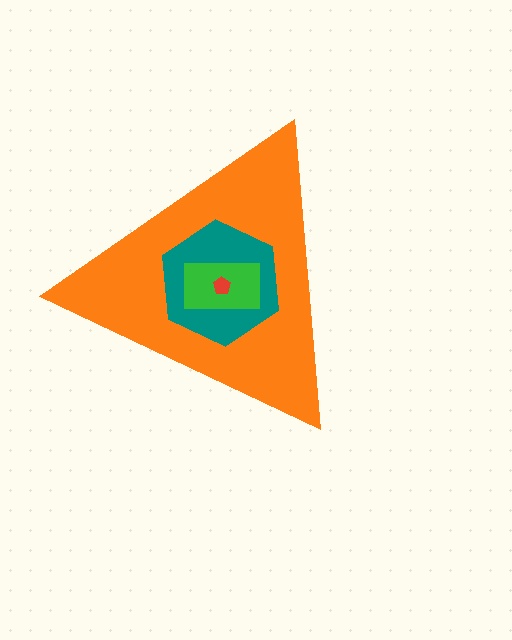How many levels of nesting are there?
4.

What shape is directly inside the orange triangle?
The teal hexagon.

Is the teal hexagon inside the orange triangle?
Yes.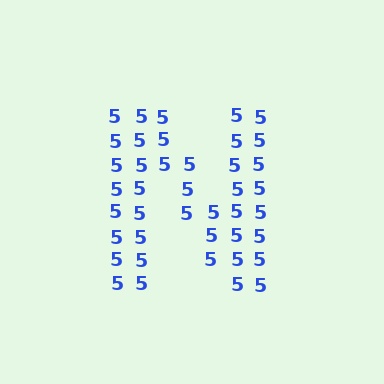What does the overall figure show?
The overall figure shows the letter N.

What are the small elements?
The small elements are digit 5's.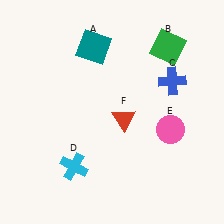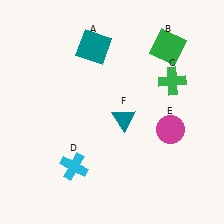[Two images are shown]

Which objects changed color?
C changed from blue to green. E changed from pink to magenta. F changed from red to teal.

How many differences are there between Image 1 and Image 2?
There are 3 differences between the two images.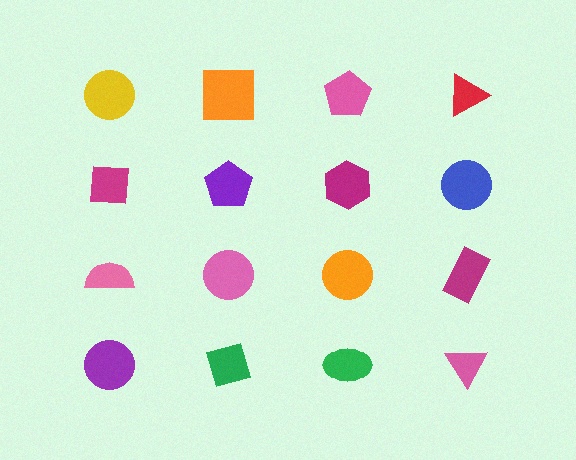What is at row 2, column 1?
A magenta square.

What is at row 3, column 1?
A pink semicircle.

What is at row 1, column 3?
A pink pentagon.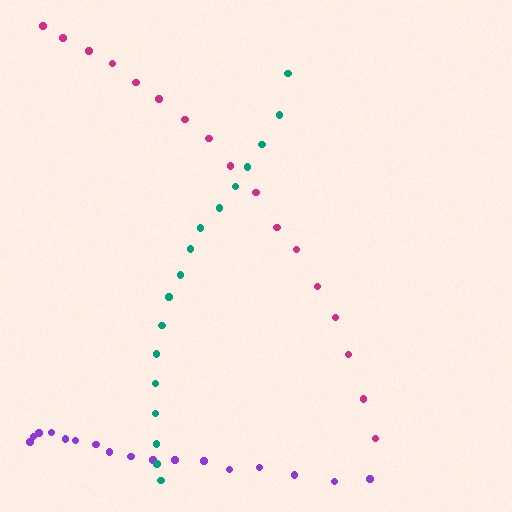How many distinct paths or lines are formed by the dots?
There are 3 distinct paths.